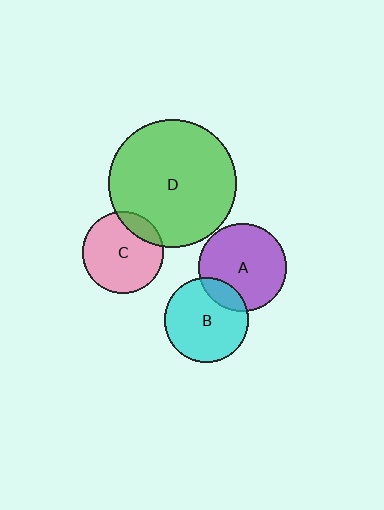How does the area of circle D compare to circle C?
Approximately 2.5 times.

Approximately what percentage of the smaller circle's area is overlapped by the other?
Approximately 15%.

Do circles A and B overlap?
Yes.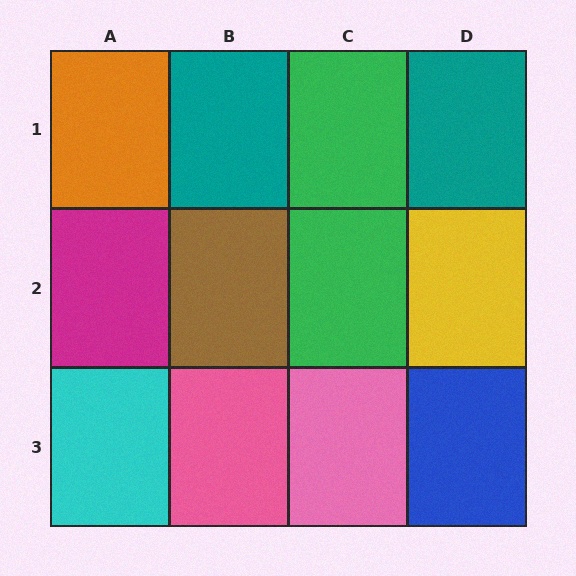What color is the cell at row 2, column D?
Yellow.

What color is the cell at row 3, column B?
Pink.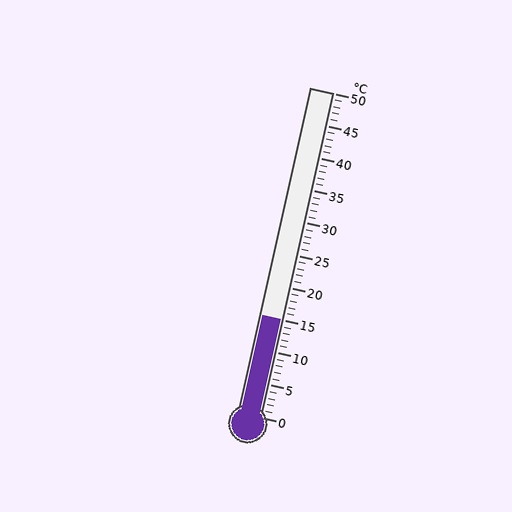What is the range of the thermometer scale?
The thermometer scale ranges from 0°C to 50°C.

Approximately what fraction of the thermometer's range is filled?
The thermometer is filled to approximately 30% of its range.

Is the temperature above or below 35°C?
The temperature is below 35°C.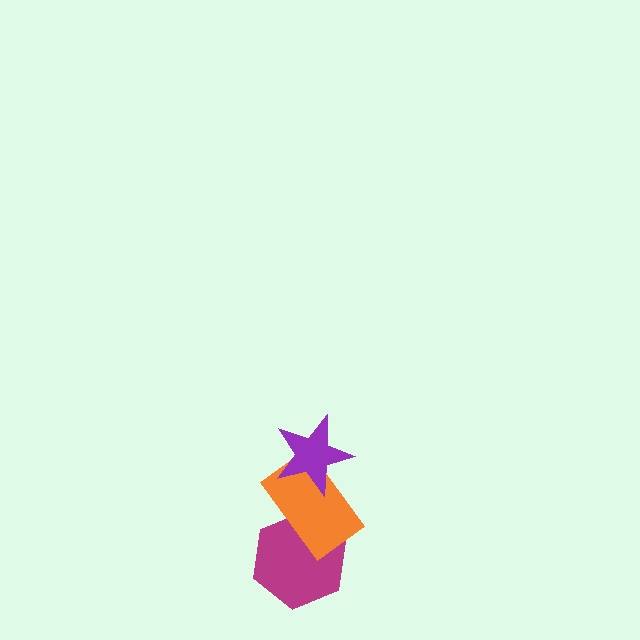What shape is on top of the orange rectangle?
The purple star is on top of the orange rectangle.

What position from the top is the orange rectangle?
The orange rectangle is 2nd from the top.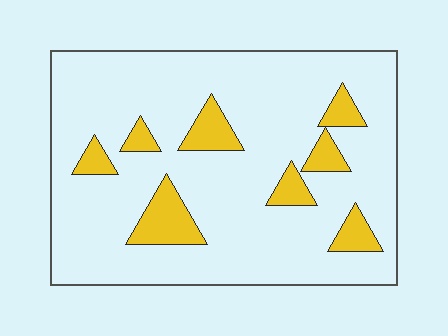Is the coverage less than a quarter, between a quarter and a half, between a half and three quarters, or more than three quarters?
Less than a quarter.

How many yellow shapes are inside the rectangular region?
8.